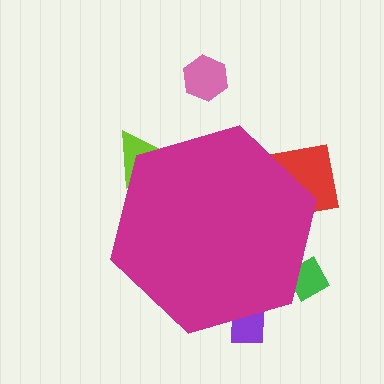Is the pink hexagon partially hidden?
No, the pink hexagon is fully visible.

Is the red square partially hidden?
Yes, the red square is partially hidden behind the magenta hexagon.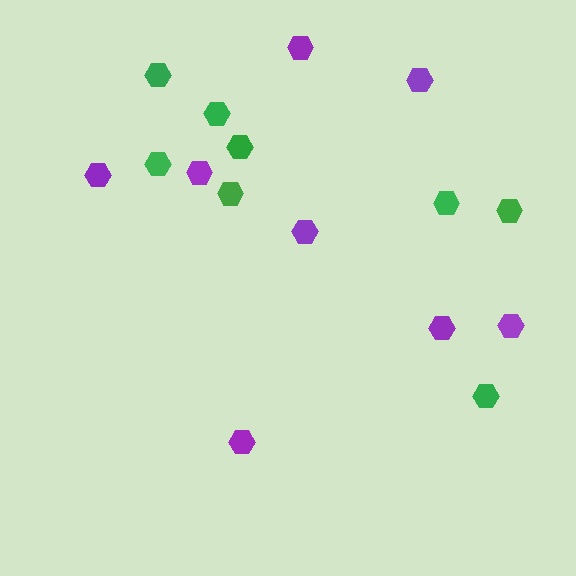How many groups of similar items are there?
There are 2 groups: one group of green hexagons (8) and one group of purple hexagons (8).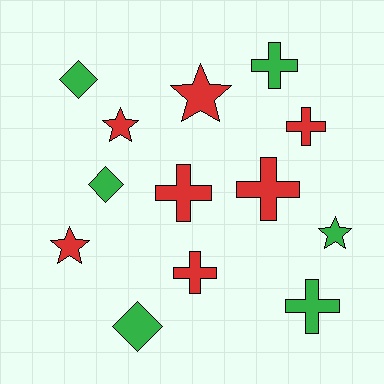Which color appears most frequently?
Red, with 7 objects.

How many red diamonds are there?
There are no red diamonds.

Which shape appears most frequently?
Cross, with 6 objects.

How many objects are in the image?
There are 13 objects.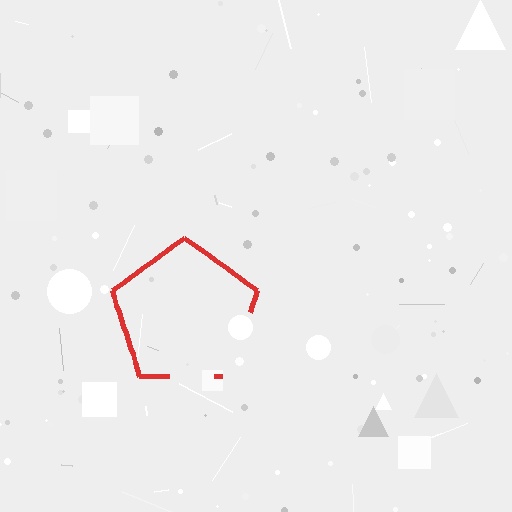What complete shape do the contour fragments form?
The contour fragments form a pentagon.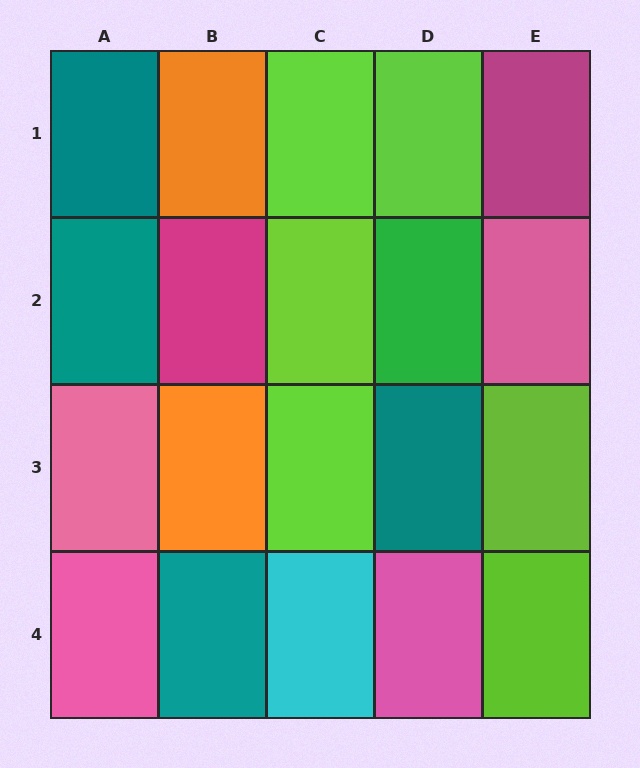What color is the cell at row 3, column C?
Lime.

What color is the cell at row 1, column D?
Lime.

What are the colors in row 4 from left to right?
Pink, teal, cyan, pink, lime.